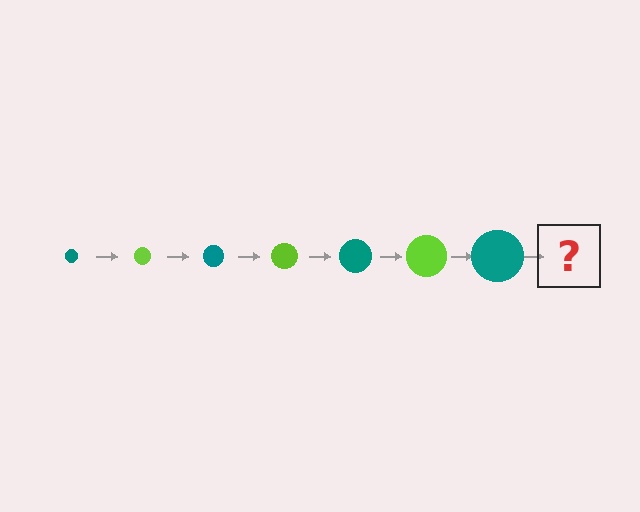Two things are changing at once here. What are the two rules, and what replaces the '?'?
The two rules are that the circle grows larger each step and the color cycles through teal and lime. The '?' should be a lime circle, larger than the previous one.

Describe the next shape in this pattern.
It should be a lime circle, larger than the previous one.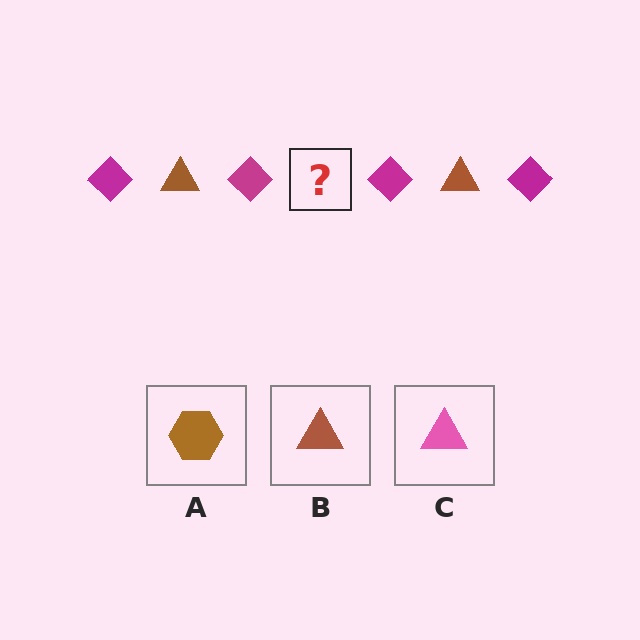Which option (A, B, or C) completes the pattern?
B.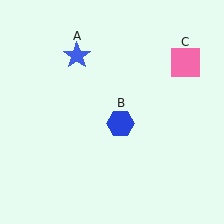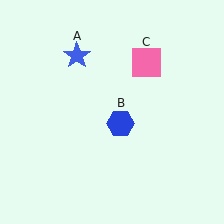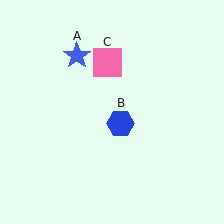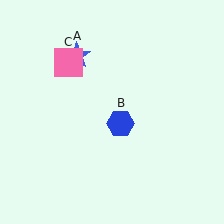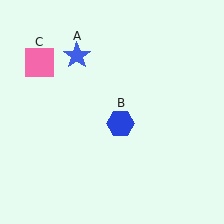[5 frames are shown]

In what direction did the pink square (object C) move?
The pink square (object C) moved left.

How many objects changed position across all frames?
1 object changed position: pink square (object C).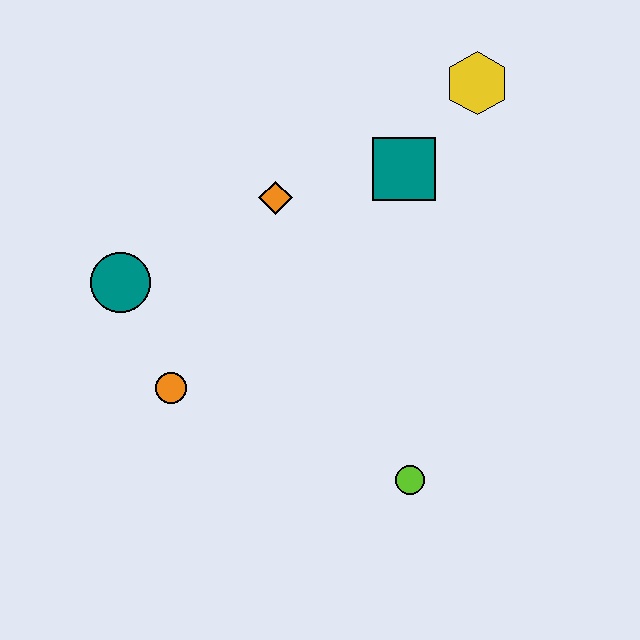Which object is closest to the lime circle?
The orange circle is closest to the lime circle.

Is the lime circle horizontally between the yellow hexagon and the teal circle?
Yes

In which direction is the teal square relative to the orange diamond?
The teal square is to the right of the orange diamond.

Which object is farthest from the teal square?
The orange circle is farthest from the teal square.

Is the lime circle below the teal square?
Yes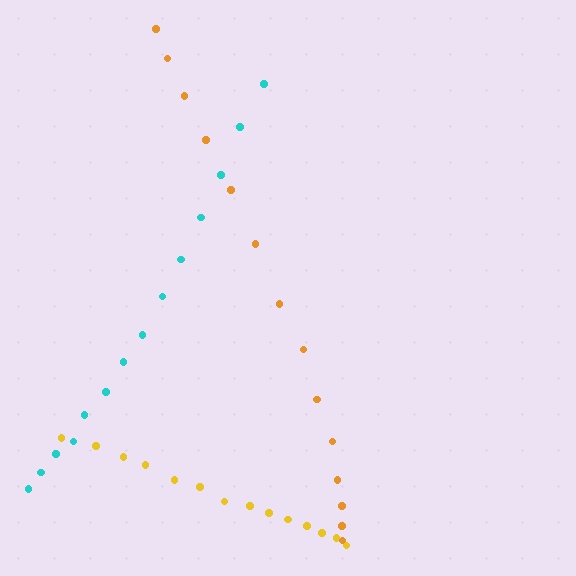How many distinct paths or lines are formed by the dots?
There are 3 distinct paths.